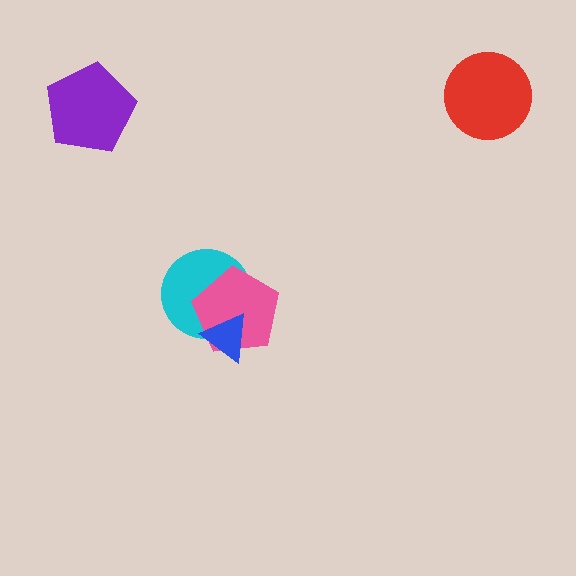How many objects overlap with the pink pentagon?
2 objects overlap with the pink pentagon.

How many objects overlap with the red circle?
0 objects overlap with the red circle.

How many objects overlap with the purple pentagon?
0 objects overlap with the purple pentagon.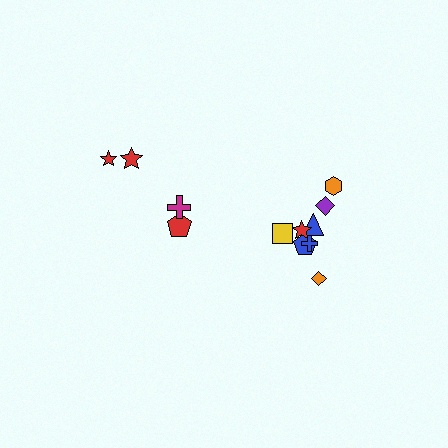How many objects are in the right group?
There are 8 objects.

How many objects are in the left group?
There are 4 objects.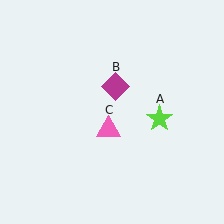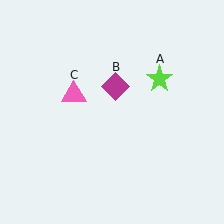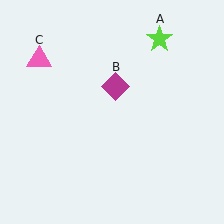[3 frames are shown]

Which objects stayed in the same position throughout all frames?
Magenta diamond (object B) remained stationary.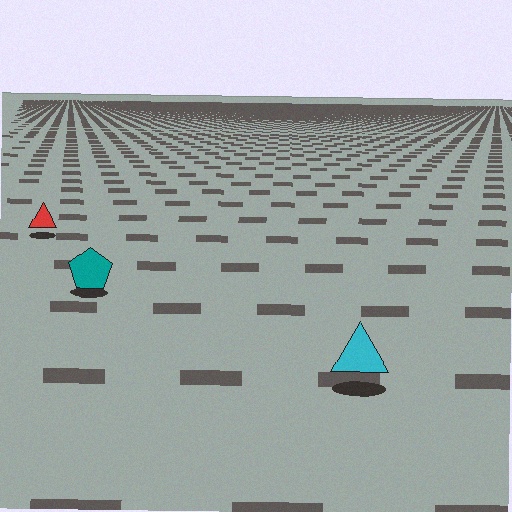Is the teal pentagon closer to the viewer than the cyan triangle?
No. The cyan triangle is closer — you can tell from the texture gradient: the ground texture is coarser near it.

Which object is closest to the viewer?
The cyan triangle is closest. The texture marks near it are larger and more spread out.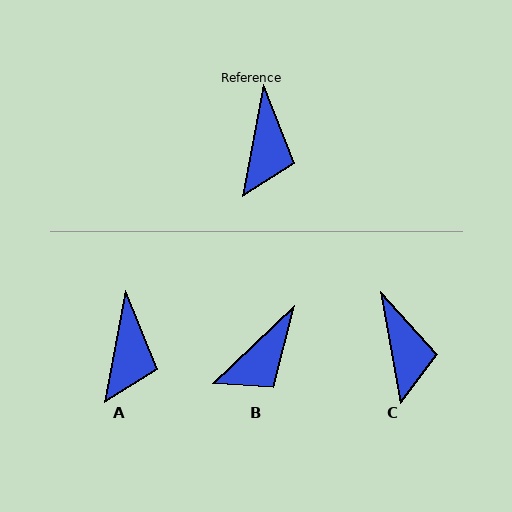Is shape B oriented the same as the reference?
No, it is off by about 36 degrees.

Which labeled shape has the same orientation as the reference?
A.